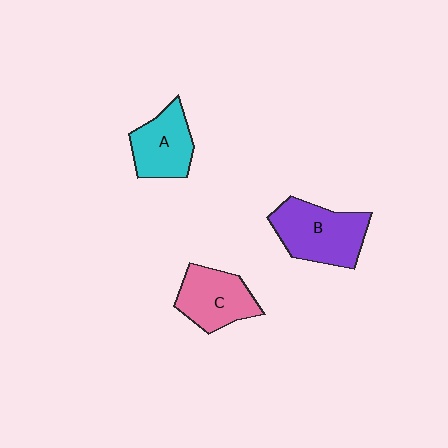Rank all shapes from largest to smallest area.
From largest to smallest: B (purple), C (pink), A (cyan).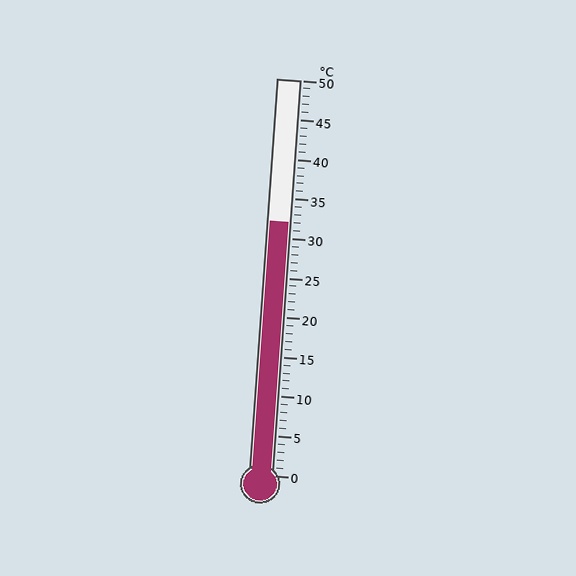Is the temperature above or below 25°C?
The temperature is above 25°C.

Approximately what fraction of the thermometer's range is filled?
The thermometer is filled to approximately 65% of its range.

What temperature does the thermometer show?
The thermometer shows approximately 32°C.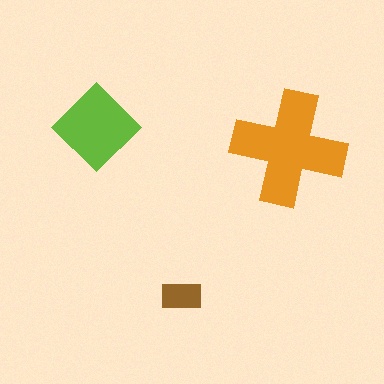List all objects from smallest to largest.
The brown rectangle, the lime diamond, the orange cross.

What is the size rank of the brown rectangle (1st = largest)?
3rd.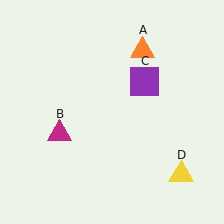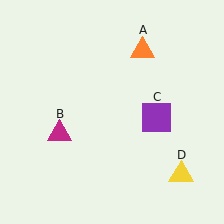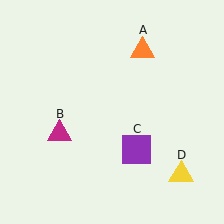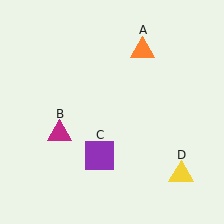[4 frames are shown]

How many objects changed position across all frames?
1 object changed position: purple square (object C).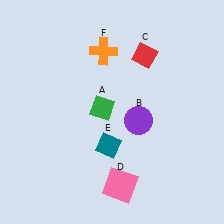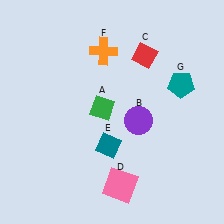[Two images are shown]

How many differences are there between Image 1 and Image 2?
There is 1 difference between the two images.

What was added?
A teal pentagon (G) was added in Image 2.